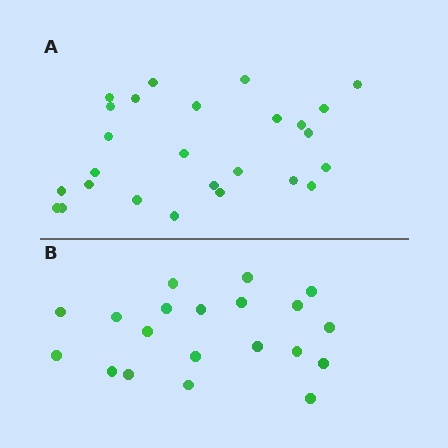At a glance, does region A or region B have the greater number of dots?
Region A (the top region) has more dots.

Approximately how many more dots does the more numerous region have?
Region A has about 6 more dots than region B.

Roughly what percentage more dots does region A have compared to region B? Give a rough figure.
About 30% more.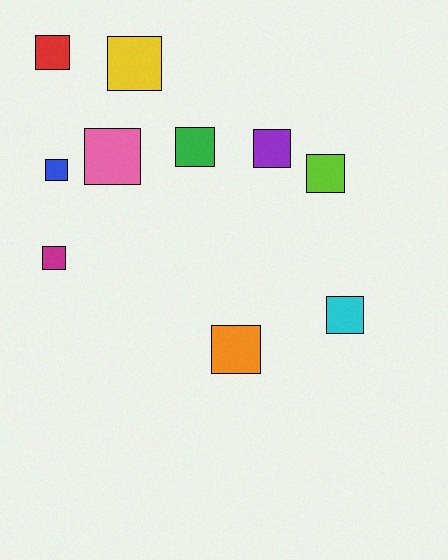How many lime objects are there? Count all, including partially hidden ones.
There is 1 lime object.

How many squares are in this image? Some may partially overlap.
There are 10 squares.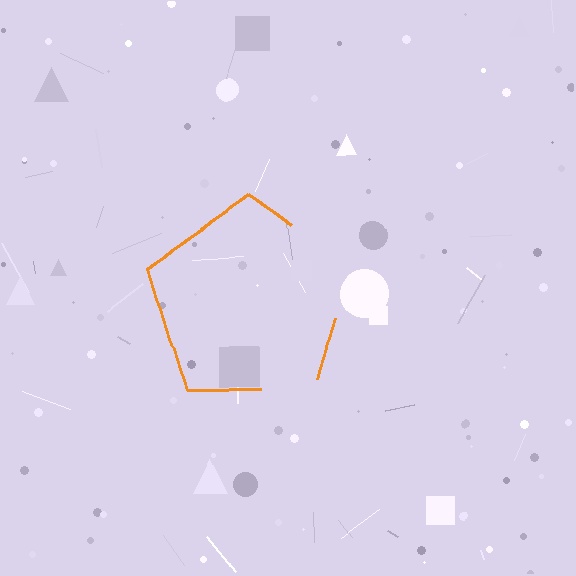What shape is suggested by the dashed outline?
The dashed outline suggests a pentagon.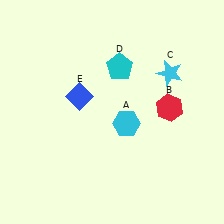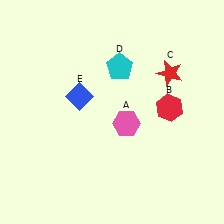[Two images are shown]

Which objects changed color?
A changed from cyan to pink. C changed from cyan to red.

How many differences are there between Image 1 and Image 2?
There are 2 differences between the two images.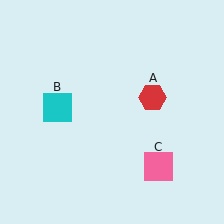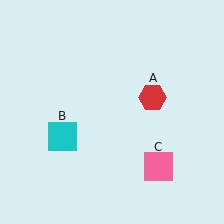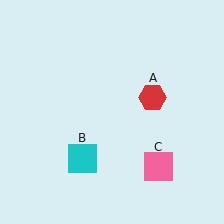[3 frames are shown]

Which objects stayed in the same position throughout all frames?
Red hexagon (object A) and pink square (object C) remained stationary.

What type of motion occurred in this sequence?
The cyan square (object B) rotated counterclockwise around the center of the scene.